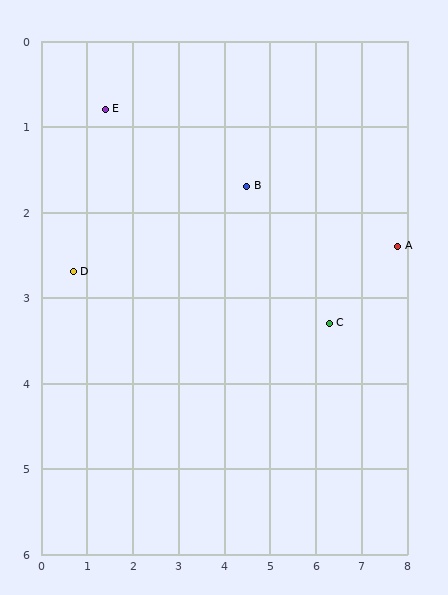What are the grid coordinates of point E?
Point E is at approximately (1.4, 0.8).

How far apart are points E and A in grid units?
Points E and A are about 6.6 grid units apart.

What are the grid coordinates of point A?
Point A is at approximately (7.8, 2.4).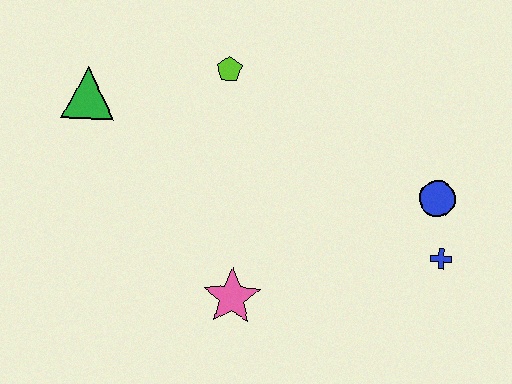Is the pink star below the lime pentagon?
Yes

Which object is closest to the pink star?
The blue cross is closest to the pink star.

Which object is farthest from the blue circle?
The green triangle is farthest from the blue circle.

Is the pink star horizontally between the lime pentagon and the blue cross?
Yes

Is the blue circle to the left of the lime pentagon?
No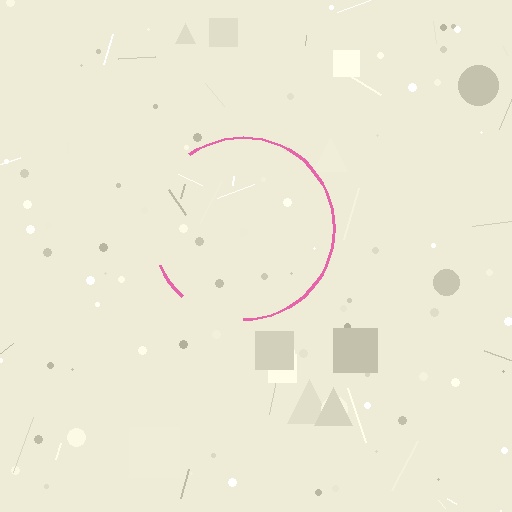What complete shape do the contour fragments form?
The contour fragments form a circle.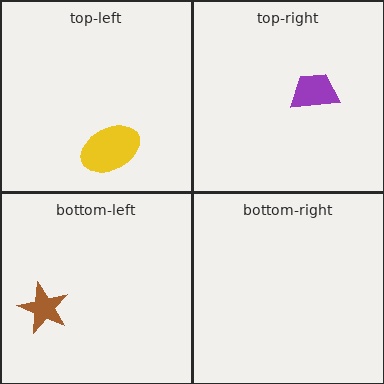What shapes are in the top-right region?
The purple trapezoid.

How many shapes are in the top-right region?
1.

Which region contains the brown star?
The bottom-left region.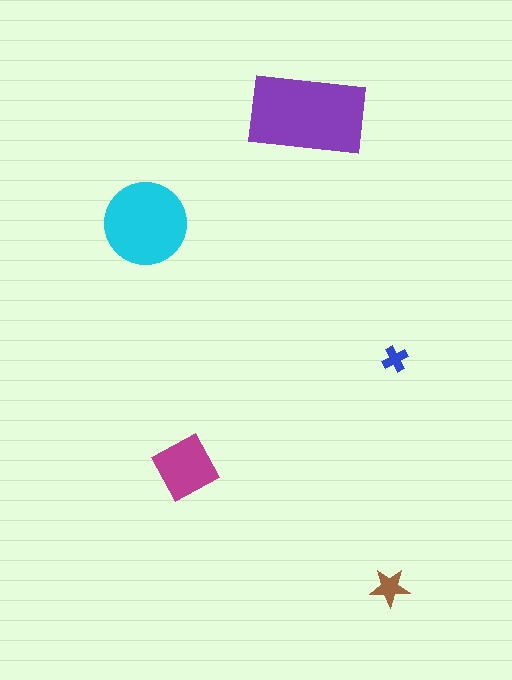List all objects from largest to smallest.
The purple rectangle, the cyan circle, the magenta square, the brown star, the blue cross.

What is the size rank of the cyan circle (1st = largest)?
2nd.